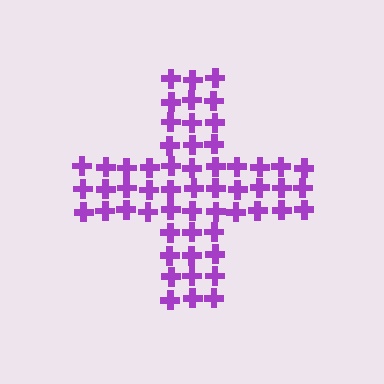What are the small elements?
The small elements are crosses.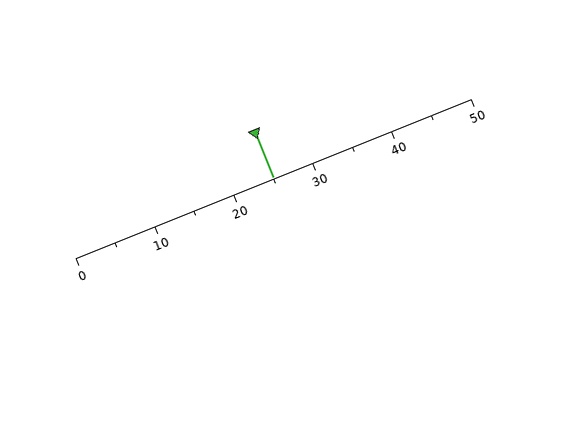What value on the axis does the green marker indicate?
The marker indicates approximately 25.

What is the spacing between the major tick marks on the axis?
The major ticks are spaced 10 apart.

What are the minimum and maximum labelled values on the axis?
The axis runs from 0 to 50.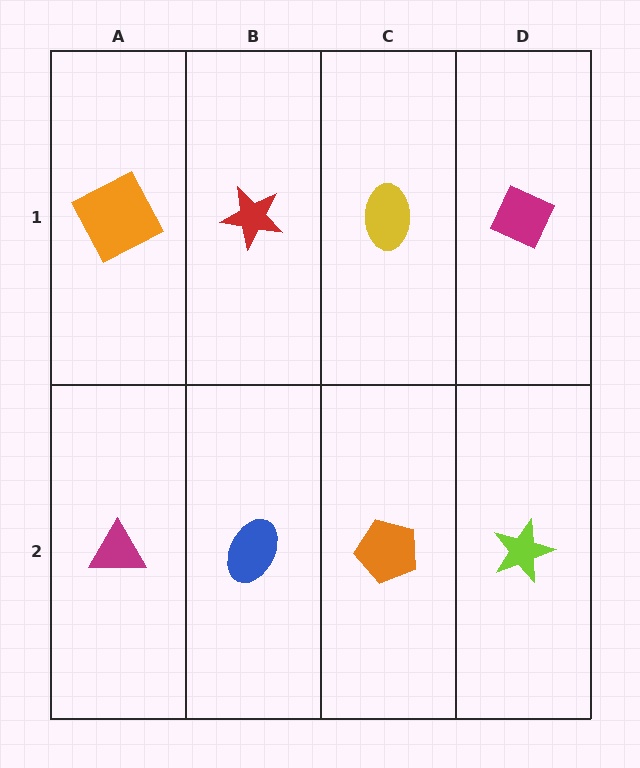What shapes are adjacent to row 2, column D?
A magenta diamond (row 1, column D), an orange pentagon (row 2, column C).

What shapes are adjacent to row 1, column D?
A lime star (row 2, column D), a yellow ellipse (row 1, column C).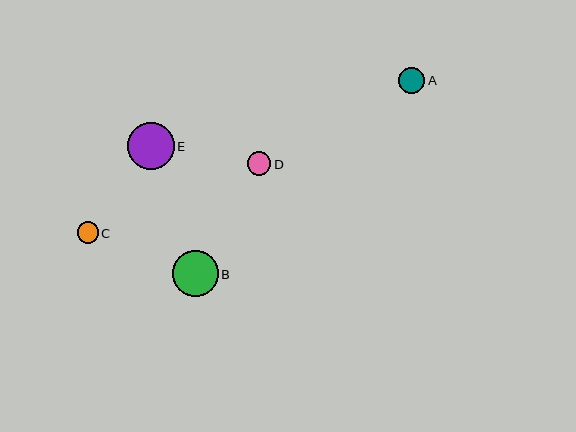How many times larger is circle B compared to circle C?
Circle B is approximately 2.2 times the size of circle C.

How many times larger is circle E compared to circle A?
Circle E is approximately 1.8 times the size of circle A.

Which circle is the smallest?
Circle C is the smallest with a size of approximately 21 pixels.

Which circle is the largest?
Circle E is the largest with a size of approximately 46 pixels.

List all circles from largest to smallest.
From largest to smallest: E, B, A, D, C.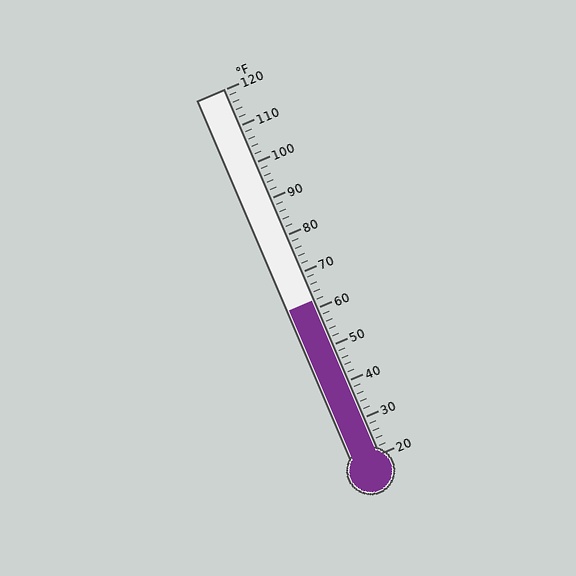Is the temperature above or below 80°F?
The temperature is below 80°F.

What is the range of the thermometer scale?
The thermometer scale ranges from 20°F to 120°F.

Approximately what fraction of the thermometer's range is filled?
The thermometer is filled to approximately 40% of its range.